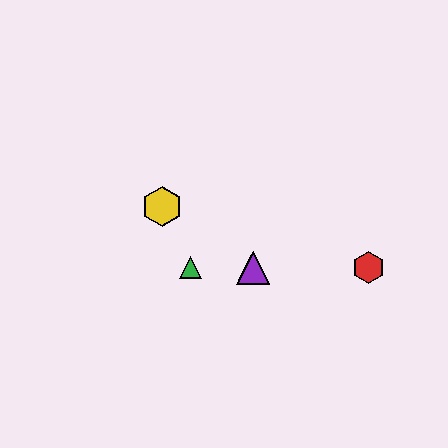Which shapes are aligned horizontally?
The red hexagon, the blue triangle, the green triangle, the purple triangle are aligned horizontally.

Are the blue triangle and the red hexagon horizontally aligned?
Yes, both are at y≈268.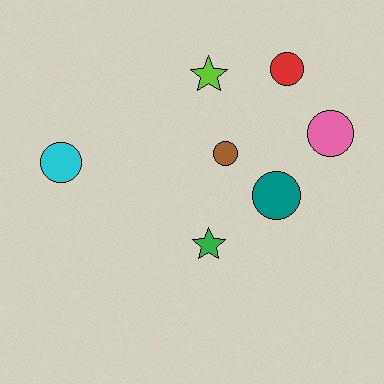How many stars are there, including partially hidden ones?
There are 2 stars.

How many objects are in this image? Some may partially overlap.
There are 7 objects.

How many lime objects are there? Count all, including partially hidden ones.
There is 1 lime object.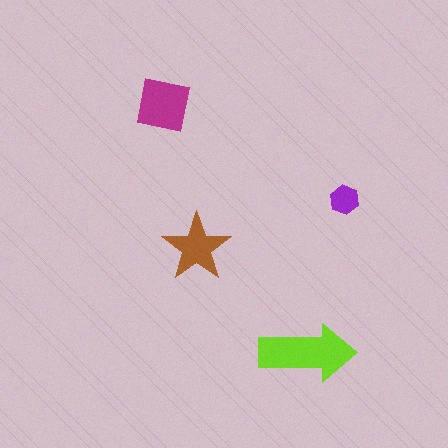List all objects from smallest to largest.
The purple hexagon, the brown star, the magenta square, the lime arrow.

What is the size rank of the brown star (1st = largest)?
3rd.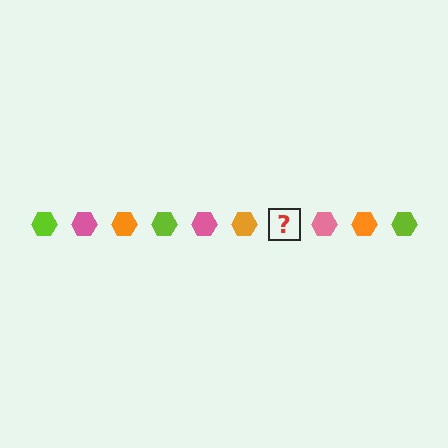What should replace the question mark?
The question mark should be replaced with a lime hexagon.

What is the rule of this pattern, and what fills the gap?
The rule is that the pattern cycles through lime, pink, orange hexagons. The gap should be filled with a lime hexagon.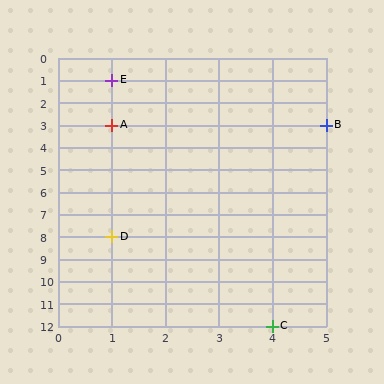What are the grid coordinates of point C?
Point C is at grid coordinates (4, 12).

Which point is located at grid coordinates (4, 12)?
Point C is at (4, 12).